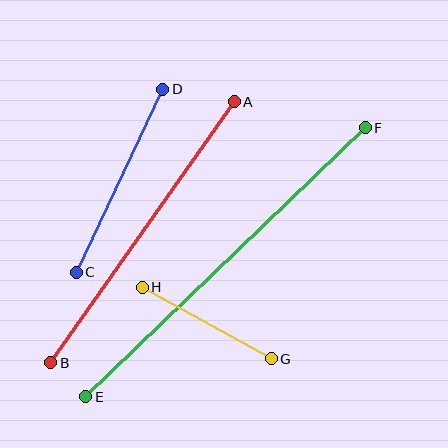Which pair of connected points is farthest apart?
Points E and F are farthest apart.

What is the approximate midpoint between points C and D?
The midpoint is at approximately (120, 181) pixels.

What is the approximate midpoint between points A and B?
The midpoint is at approximately (143, 232) pixels.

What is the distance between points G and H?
The distance is approximately 147 pixels.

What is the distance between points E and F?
The distance is approximately 388 pixels.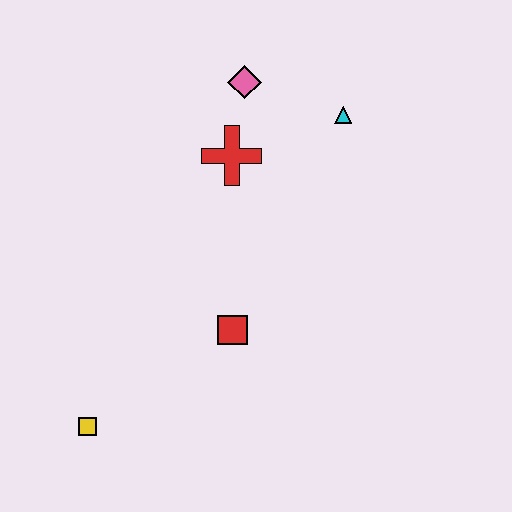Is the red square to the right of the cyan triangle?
No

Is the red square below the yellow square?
No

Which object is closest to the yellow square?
The red square is closest to the yellow square.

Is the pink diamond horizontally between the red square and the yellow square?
No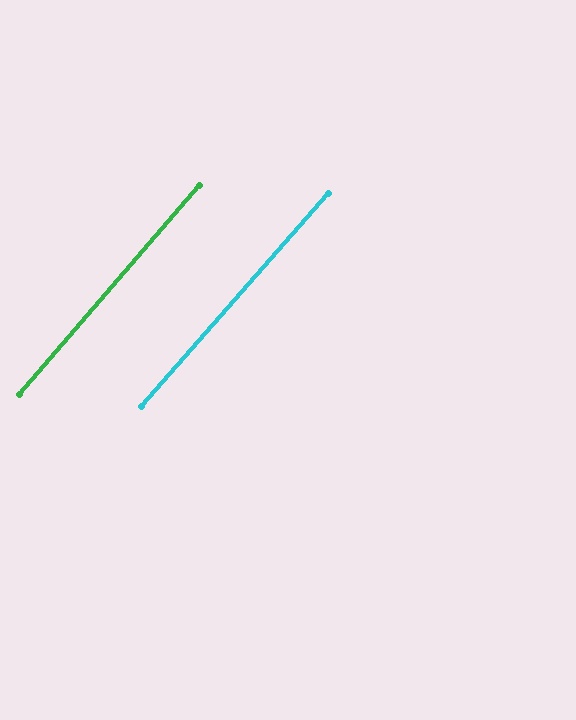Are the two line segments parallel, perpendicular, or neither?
Parallel — their directions differ by only 0.6°.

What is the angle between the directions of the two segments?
Approximately 1 degree.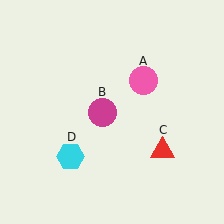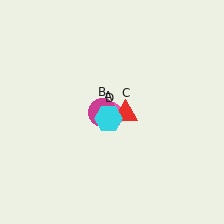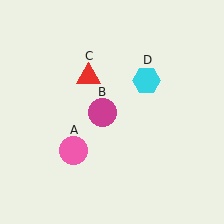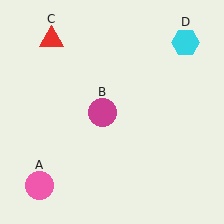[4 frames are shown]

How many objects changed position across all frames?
3 objects changed position: pink circle (object A), red triangle (object C), cyan hexagon (object D).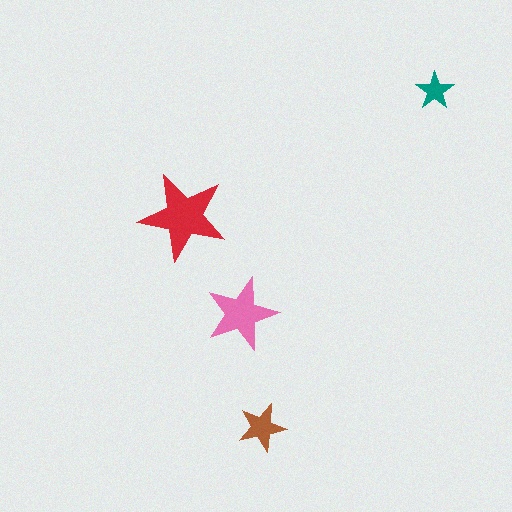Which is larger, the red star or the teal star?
The red one.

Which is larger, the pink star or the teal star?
The pink one.